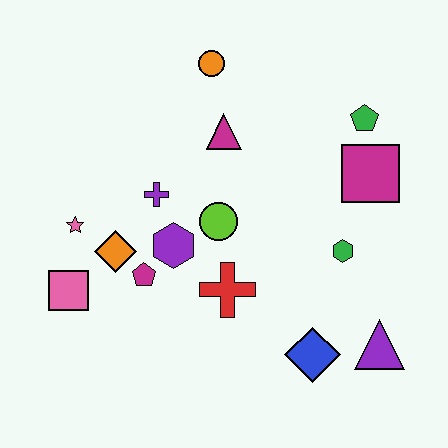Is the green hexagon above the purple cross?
No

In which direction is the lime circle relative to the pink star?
The lime circle is to the right of the pink star.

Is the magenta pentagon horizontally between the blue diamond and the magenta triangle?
No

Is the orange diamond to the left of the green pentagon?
Yes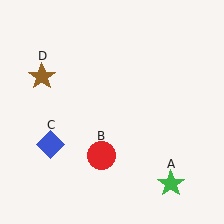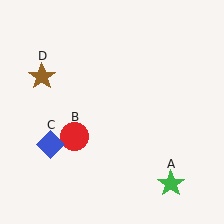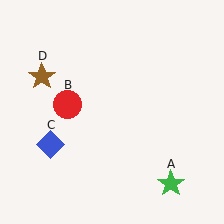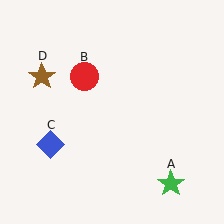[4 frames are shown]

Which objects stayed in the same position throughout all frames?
Green star (object A) and blue diamond (object C) and brown star (object D) remained stationary.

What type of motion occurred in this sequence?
The red circle (object B) rotated clockwise around the center of the scene.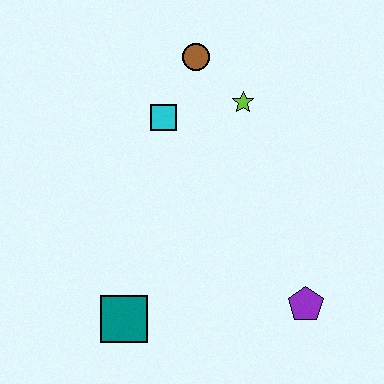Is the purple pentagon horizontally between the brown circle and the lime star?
No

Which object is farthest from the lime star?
The teal square is farthest from the lime star.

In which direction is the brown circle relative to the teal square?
The brown circle is above the teal square.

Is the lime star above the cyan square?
Yes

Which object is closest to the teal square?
The purple pentagon is closest to the teal square.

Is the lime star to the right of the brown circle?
Yes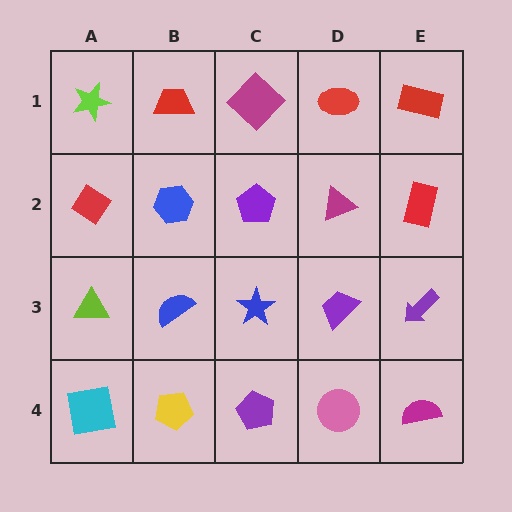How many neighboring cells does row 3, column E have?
3.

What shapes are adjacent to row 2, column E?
A red rectangle (row 1, column E), a purple arrow (row 3, column E), a magenta triangle (row 2, column D).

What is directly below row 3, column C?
A purple pentagon.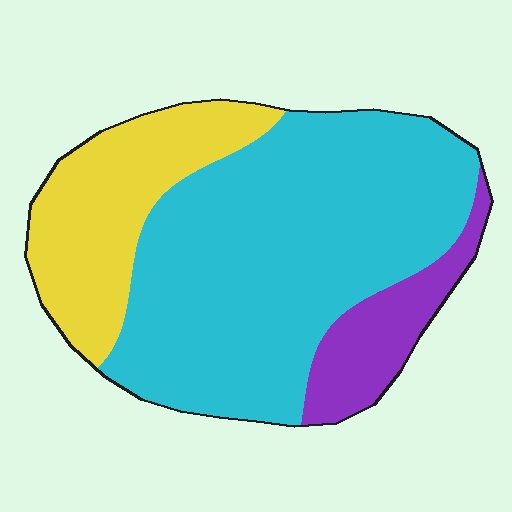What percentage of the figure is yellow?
Yellow takes up about one quarter (1/4) of the figure.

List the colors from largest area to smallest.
From largest to smallest: cyan, yellow, purple.